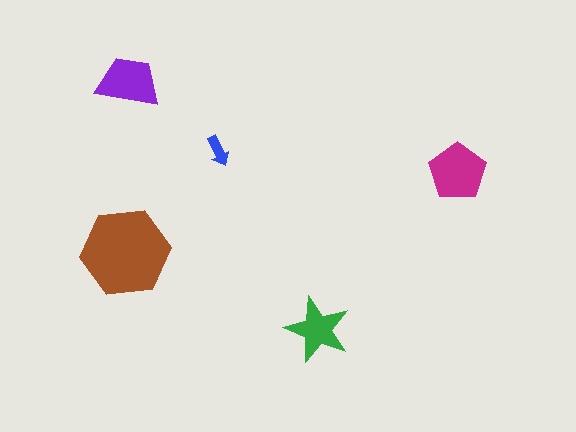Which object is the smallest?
The blue arrow.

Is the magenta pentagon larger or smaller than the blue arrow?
Larger.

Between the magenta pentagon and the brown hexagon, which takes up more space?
The brown hexagon.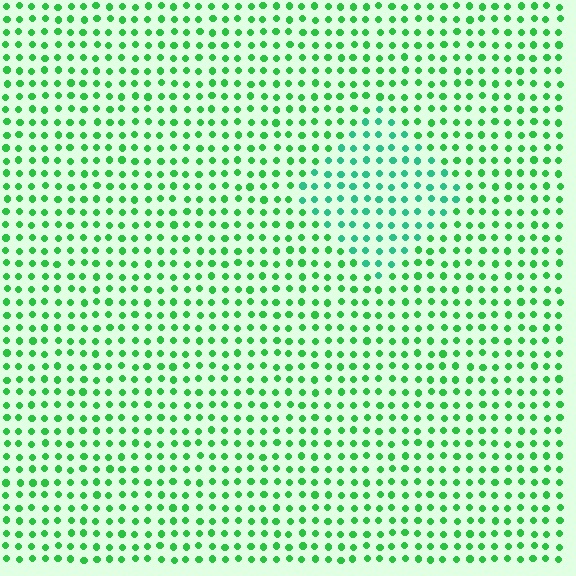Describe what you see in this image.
The image is filled with small green elements in a uniform arrangement. A diamond-shaped region is visible where the elements are tinted to a slightly different hue, forming a subtle color boundary.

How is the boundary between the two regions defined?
The boundary is defined purely by a slight shift in hue (about 28 degrees). Spacing, size, and orientation are identical on both sides.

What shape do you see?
I see a diamond.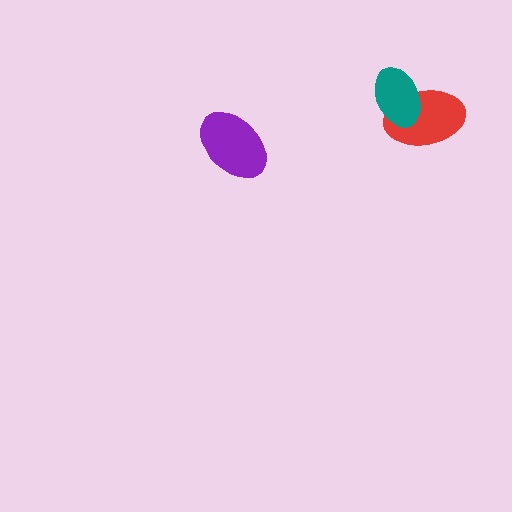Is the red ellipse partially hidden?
Yes, it is partially covered by another shape.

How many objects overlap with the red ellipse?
1 object overlaps with the red ellipse.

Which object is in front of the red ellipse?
The teal ellipse is in front of the red ellipse.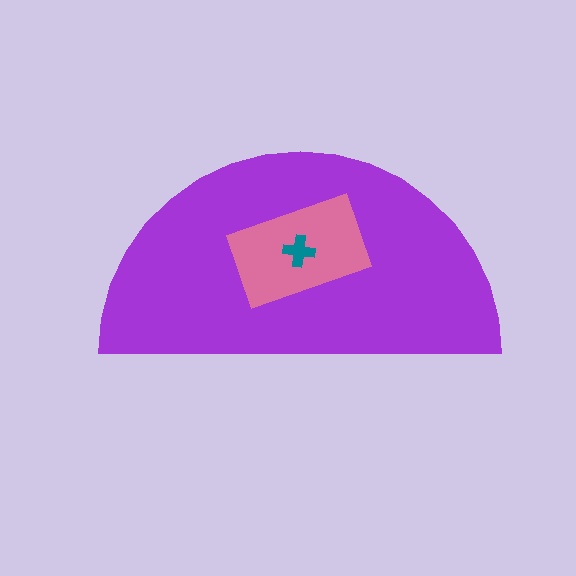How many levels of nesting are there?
3.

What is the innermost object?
The teal cross.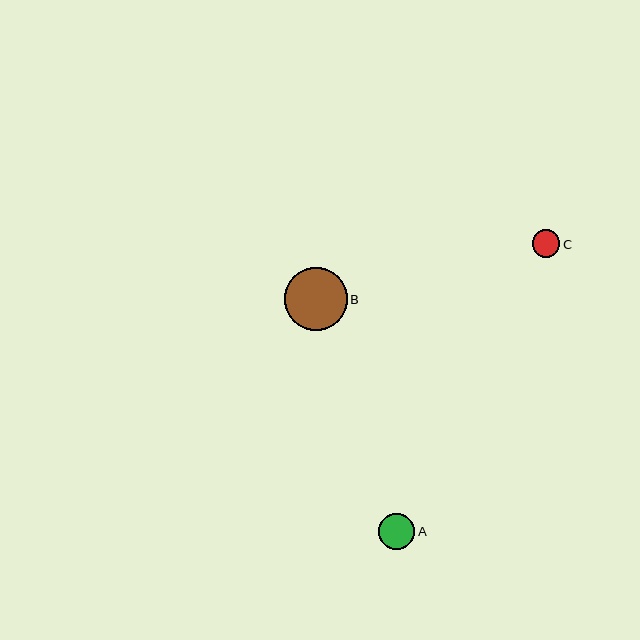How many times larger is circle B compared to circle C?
Circle B is approximately 2.3 times the size of circle C.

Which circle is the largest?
Circle B is the largest with a size of approximately 63 pixels.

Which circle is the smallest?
Circle C is the smallest with a size of approximately 27 pixels.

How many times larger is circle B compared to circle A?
Circle B is approximately 1.7 times the size of circle A.